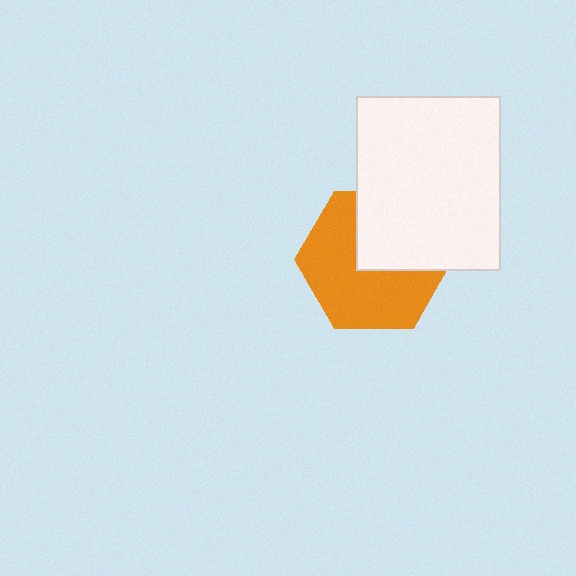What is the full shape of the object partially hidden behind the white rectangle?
The partially hidden object is an orange hexagon.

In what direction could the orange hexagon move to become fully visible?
The orange hexagon could move down. That would shift it out from behind the white rectangle entirely.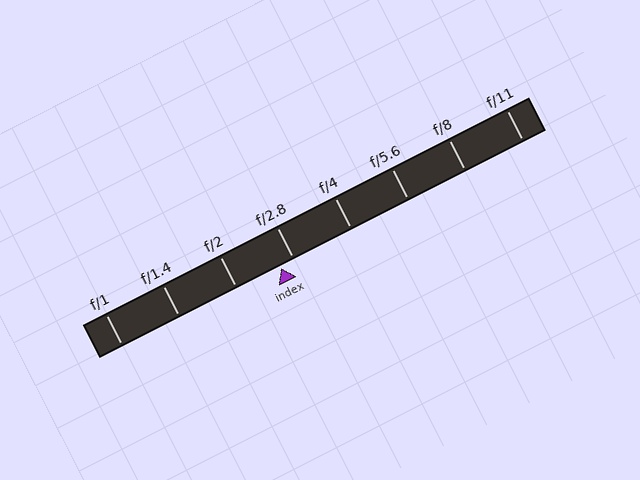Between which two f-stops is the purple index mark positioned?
The index mark is between f/2 and f/2.8.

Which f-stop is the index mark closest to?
The index mark is closest to f/2.8.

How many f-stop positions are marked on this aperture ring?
There are 8 f-stop positions marked.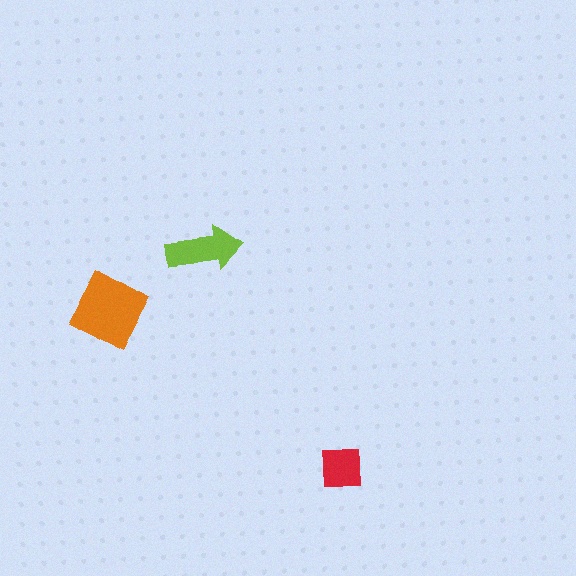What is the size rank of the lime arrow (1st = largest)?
2nd.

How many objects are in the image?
There are 3 objects in the image.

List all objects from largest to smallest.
The orange diamond, the lime arrow, the red square.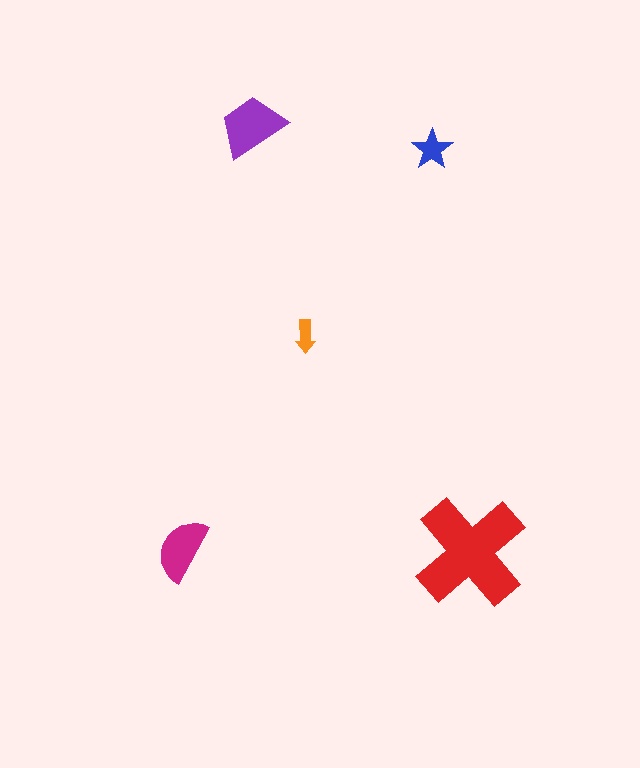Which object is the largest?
The red cross.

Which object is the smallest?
The orange arrow.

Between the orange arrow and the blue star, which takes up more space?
The blue star.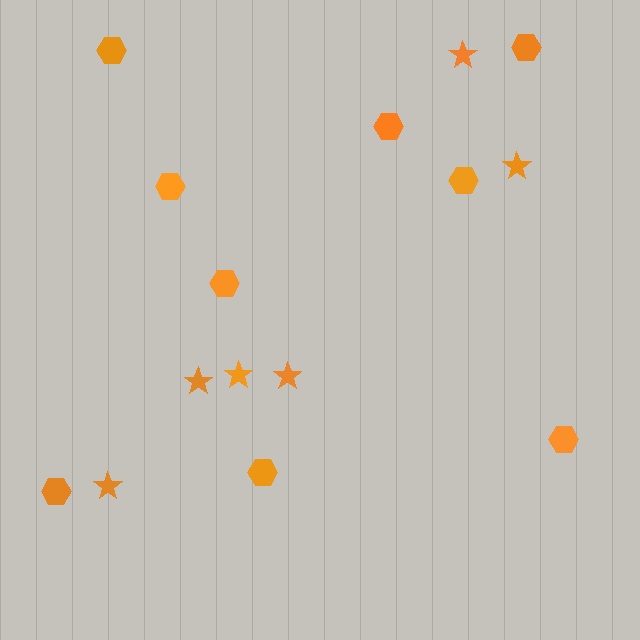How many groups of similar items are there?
There are 2 groups: one group of stars (6) and one group of hexagons (9).